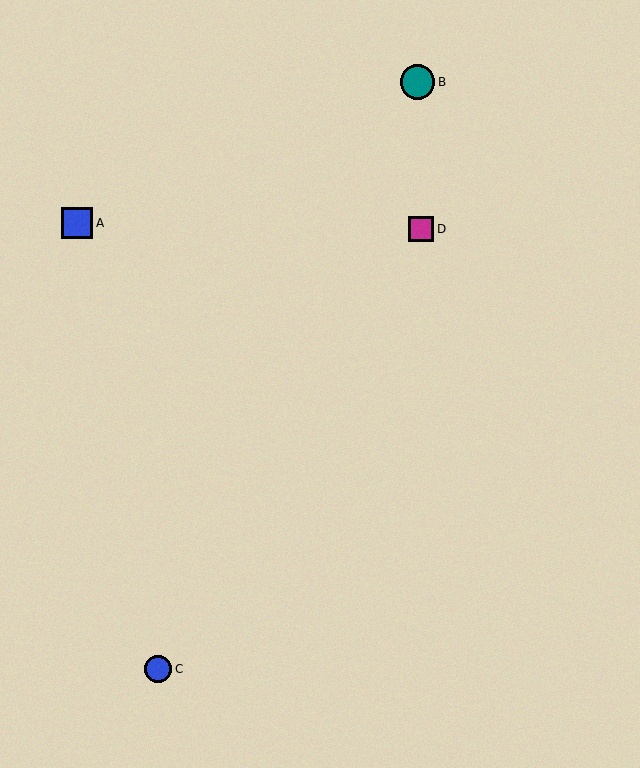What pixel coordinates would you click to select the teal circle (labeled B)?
Click at (418, 82) to select the teal circle B.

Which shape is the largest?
The teal circle (labeled B) is the largest.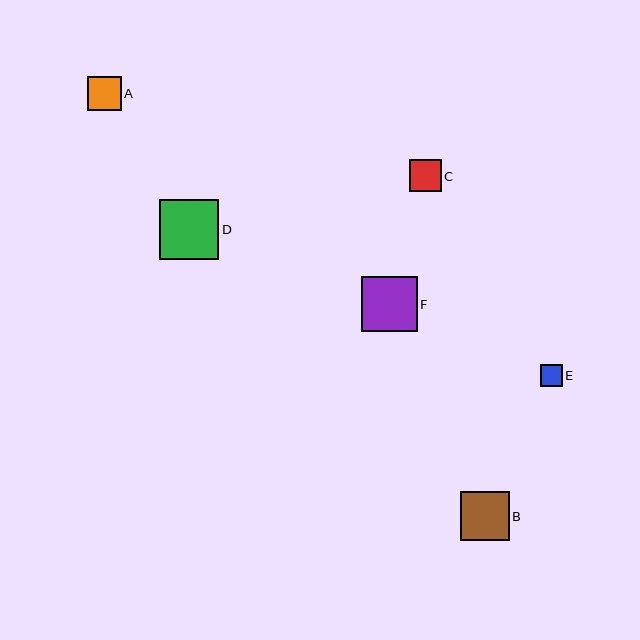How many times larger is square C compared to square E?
Square C is approximately 1.5 times the size of square E.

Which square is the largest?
Square D is the largest with a size of approximately 59 pixels.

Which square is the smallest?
Square E is the smallest with a size of approximately 22 pixels.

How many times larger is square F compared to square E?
Square F is approximately 2.6 times the size of square E.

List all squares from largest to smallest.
From largest to smallest: D, F, B, A, C, E.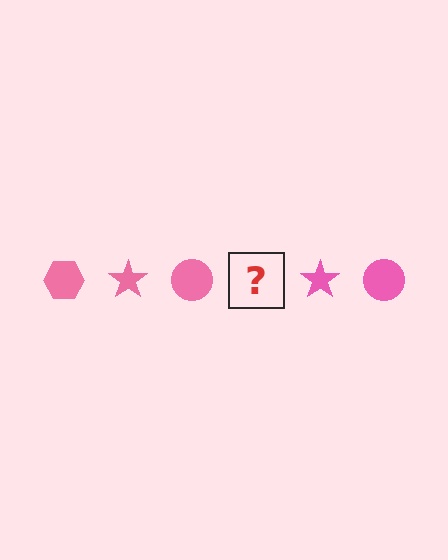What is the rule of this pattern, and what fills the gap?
The rule is that the pattern cycles through hexagon, star, circle shapes in pink. The gap should be filled with a pink hexagon.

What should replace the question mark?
The question mark should be replaced with a pink hexagon.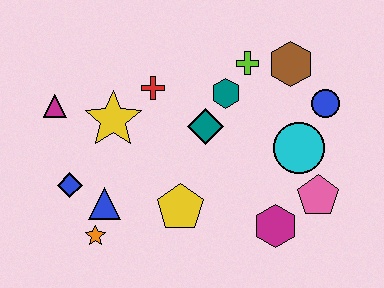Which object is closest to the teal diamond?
The teal hexagon is closest to the teal diamond.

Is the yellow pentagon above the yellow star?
No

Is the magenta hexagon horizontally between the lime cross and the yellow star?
No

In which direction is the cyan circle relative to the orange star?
The cyan circle is to the right of the orange star.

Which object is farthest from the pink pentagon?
The magenta triangle is farthest from the pink pentagon.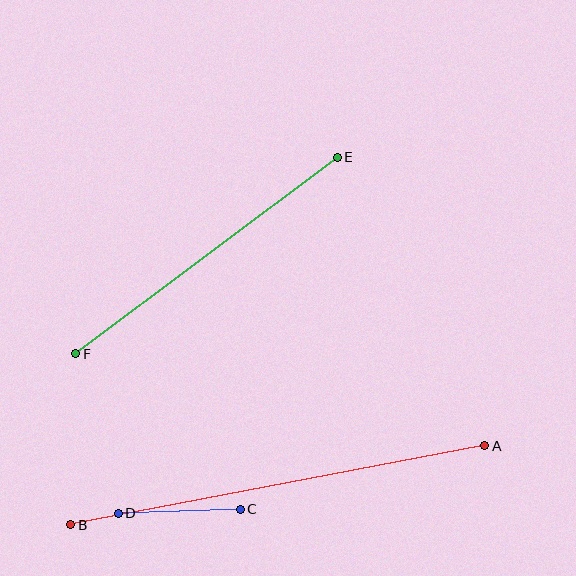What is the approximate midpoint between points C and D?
The midpoint is at approximately (179, 511) pixels.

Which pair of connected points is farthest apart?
Points A and B are farthest apart.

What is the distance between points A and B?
The distance is approximately 421 pixels.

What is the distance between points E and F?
The distance is approximately 327 pixels.